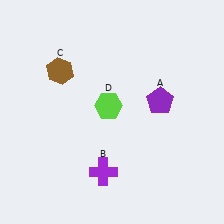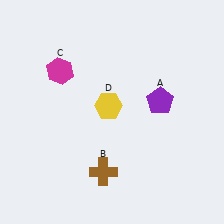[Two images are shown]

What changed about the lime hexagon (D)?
In Image 1, D is lime. In Image 2, it changed to yellow.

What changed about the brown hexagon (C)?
In Image 1, C is brown. In Image 2, it changed to magenta.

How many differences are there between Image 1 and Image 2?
There are 3 differences between the two images.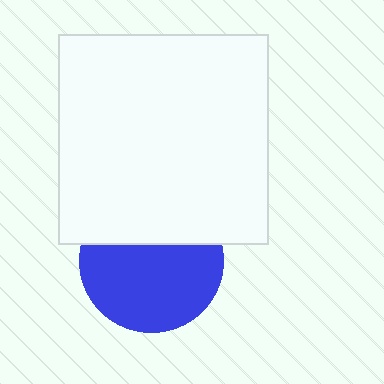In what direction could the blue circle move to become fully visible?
The blue circle could move down. That would shift it out from behind the white square entirely.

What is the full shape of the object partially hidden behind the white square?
The partially hidden object is a blue circle.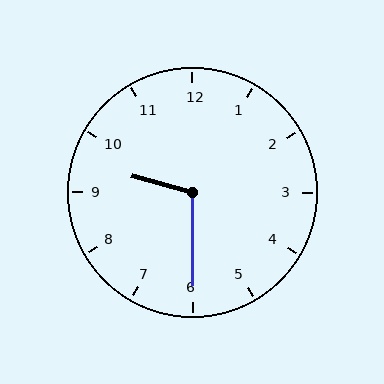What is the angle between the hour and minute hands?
Approximately 105 degrees.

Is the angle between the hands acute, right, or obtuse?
It is obtuse.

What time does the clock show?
9:30.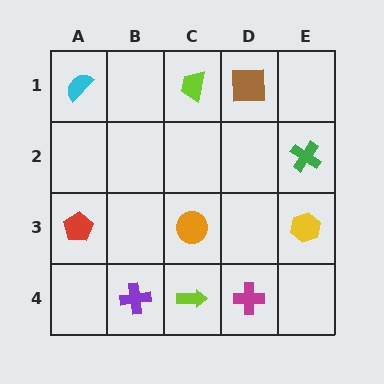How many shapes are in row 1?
3 shapes.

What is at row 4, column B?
A purple cross.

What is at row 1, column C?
A lime trapezoid.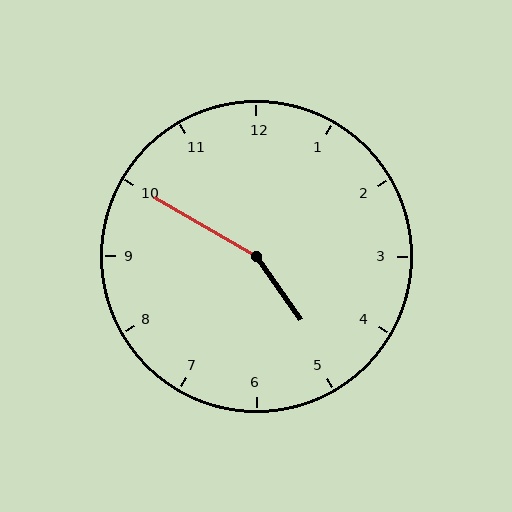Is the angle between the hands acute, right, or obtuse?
It is obtuse.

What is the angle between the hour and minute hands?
Approximately 155 degrees.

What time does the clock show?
4:50.